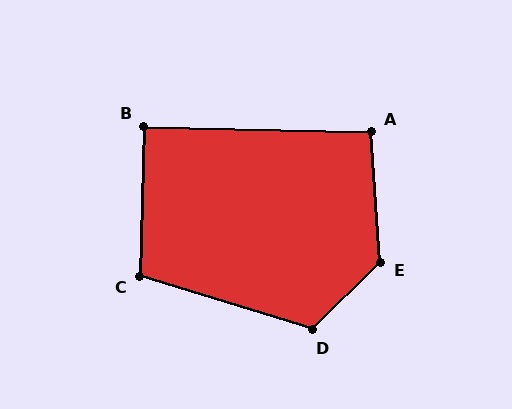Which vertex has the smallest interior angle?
B, at approximately 90 degrees.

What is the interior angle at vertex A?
Approximately 95 degrees (approximately right).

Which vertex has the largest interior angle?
E, at approximately 131 degrees.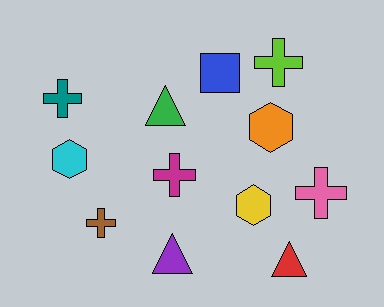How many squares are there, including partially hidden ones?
There is 1 square.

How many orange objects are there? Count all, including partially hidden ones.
There is 1 orange object.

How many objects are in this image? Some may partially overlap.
There are 12 objects.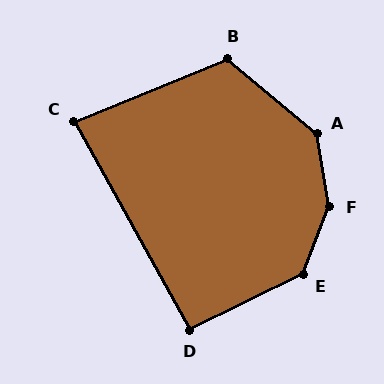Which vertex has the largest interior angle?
F, at approximately 149 degrees.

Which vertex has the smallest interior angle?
C, at approximately 83 degrees.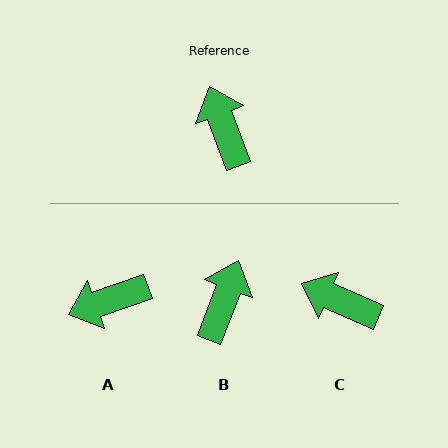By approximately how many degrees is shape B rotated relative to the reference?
Approximately 41 degrees clockwise.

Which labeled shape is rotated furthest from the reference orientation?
A, about 89 degrees away.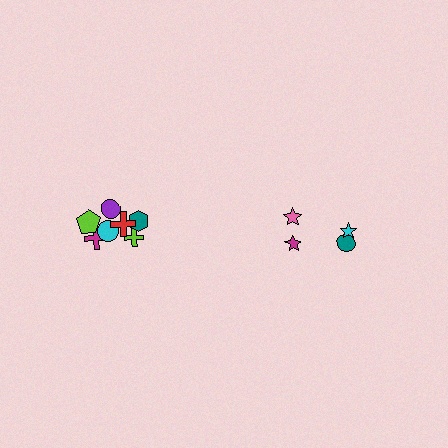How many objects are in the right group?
There are 4 objects.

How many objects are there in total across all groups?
There are 11 objects.